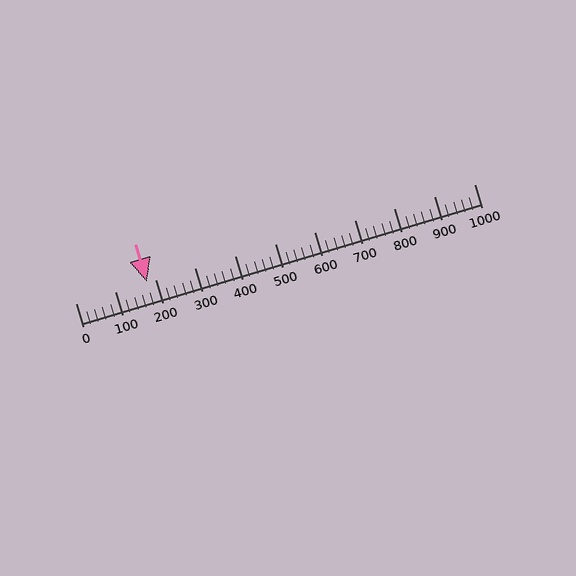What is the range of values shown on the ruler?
The ruler shows values from 0 to 1000.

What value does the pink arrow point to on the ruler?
The pink arrow points to approximately 180.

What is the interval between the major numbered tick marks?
The major tick marks are spaced 100 units apart.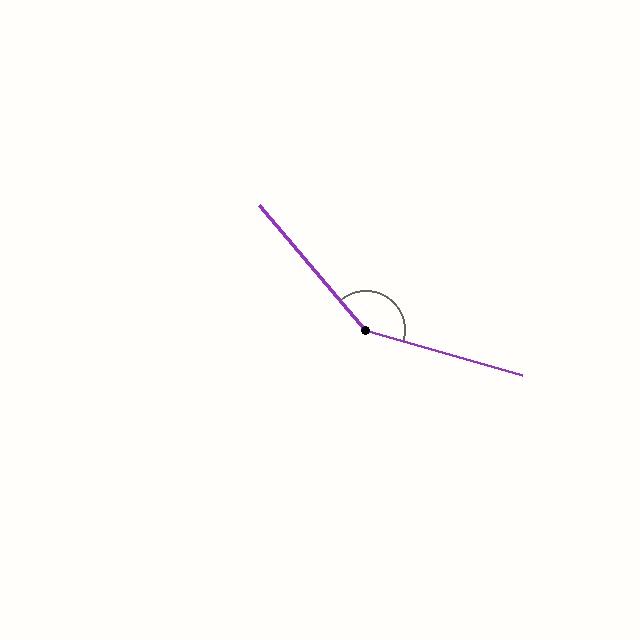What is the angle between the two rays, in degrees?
Approximately 146 degrees.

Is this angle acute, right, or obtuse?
It is obtuse.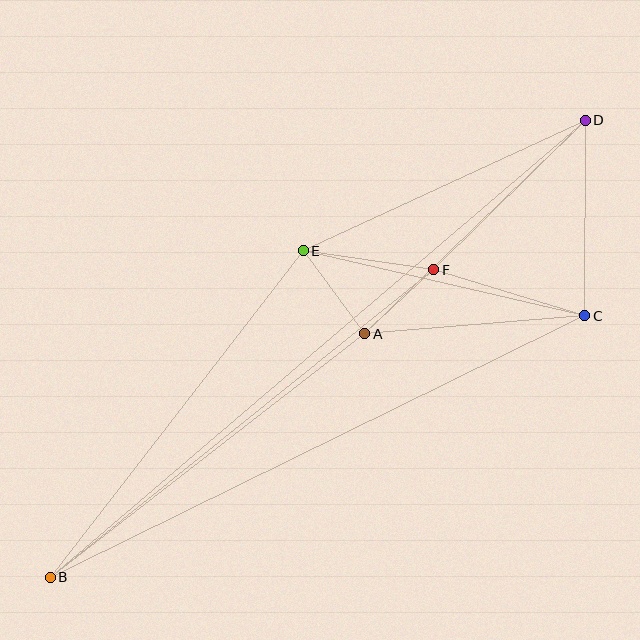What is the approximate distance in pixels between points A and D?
The distance between A and D is approximately 307 pixels.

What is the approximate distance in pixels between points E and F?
The distance between E and F is approximately 132 pixels.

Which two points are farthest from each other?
Points B and D are farthest from each other.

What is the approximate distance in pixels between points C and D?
The distance between C and D is approximately 196 pixels.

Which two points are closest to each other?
Points A and F are closest to each other.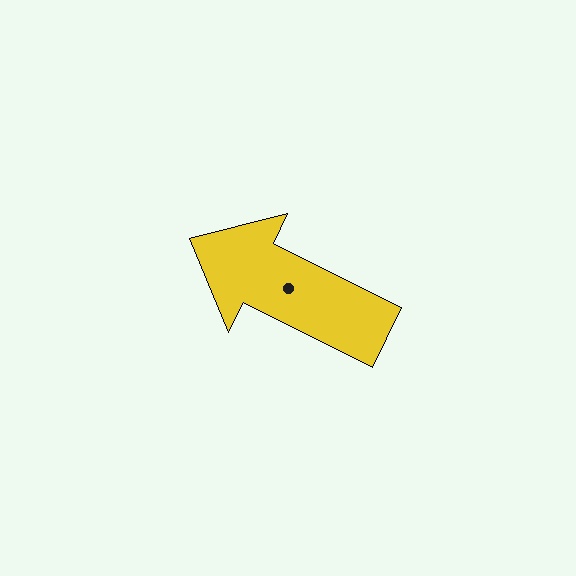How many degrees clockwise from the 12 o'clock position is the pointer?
Approximately 297 degrees.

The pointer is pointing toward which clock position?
Roughly 10 o'clock.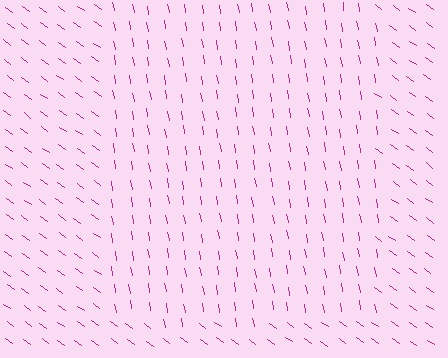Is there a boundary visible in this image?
Yes, there is a texture boundary formed by a change in line orientation.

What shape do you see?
I see a rectangle.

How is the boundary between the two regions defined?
The boundary is defined purely by a change in line orientation (approximately 45 degrees difference). All lines are the same color and thickness.